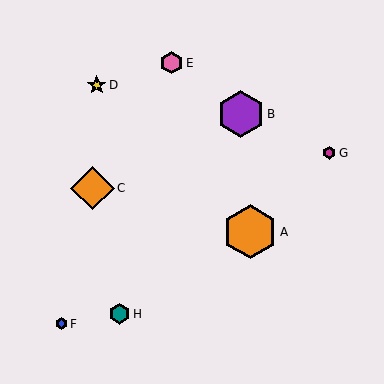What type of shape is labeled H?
Shape H is a teal hexagon.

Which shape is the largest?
The orange hexagon (labeled A) is the largest.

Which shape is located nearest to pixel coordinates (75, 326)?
The blue hexagon (labeled F) at (61, 324) is nearest to that location.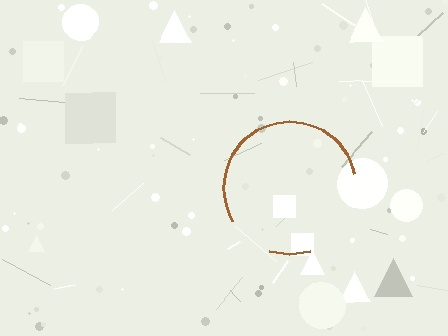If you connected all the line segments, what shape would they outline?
They would outline a circle.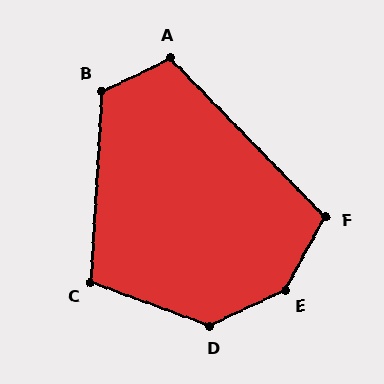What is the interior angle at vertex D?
Approximately 134 degrees (obtuse).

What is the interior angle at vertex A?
Approximately 109 degrees (obtuse).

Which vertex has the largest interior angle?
E, at approximately 144 degrees.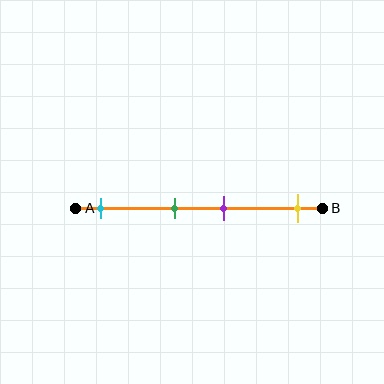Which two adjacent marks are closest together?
The green and purple marks are the closest adjacent pair.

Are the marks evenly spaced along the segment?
No, the marks are not evenly spaced.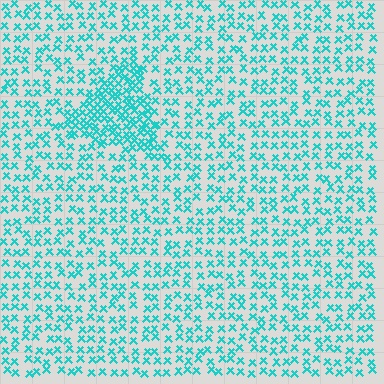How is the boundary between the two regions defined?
The boundary is defined by a change in element density (approximately 2.2x ratio). All elements are the same color, size, and shape.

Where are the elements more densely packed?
The elements are more densely packed inside the triangle boundary.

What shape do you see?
I see a triangle.